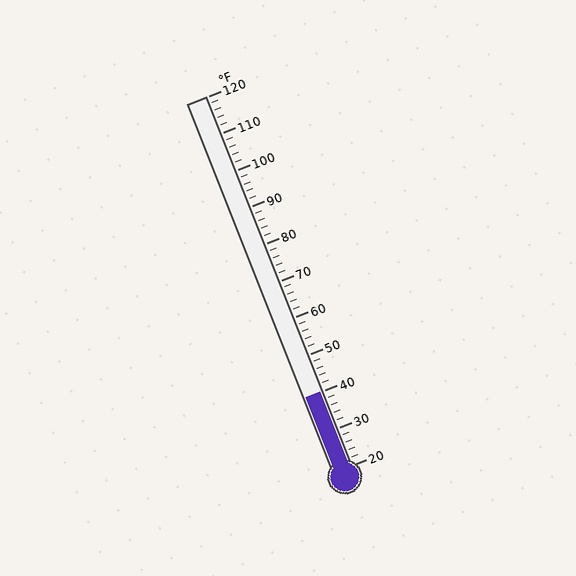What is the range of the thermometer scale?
The thermometer scale ranges from 20°F to 120°F.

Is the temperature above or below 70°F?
The temperature is below 70°F.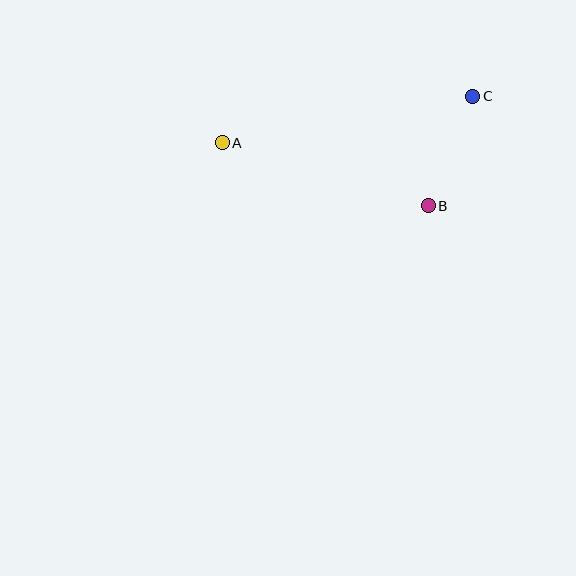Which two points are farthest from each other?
Points A and C are farthest from each other.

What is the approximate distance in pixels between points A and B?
The distance between A and B is approximately 215 pixels.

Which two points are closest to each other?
Points B and C are closest to each other.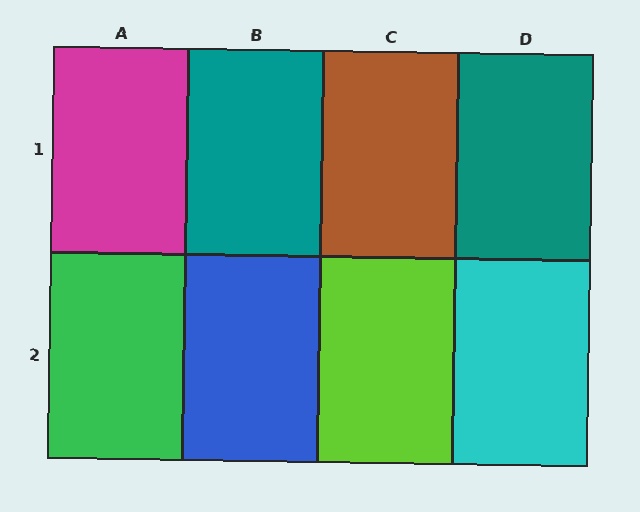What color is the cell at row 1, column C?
Brown.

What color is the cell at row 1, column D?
Teal.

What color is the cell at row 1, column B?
Teal.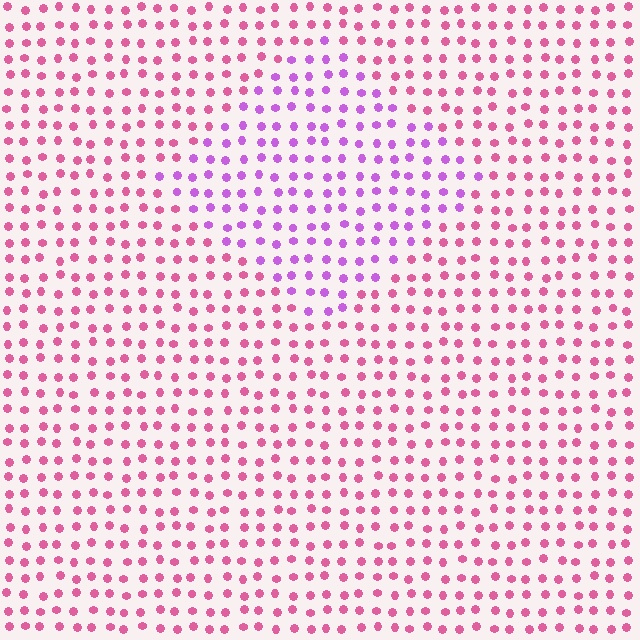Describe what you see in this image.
The image is filled with small pink elements in a uniform arrangement. A diamond-shaped region is visible where the elements are tinted to a slightly different hue, forming a subtle color boundary.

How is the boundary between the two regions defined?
The boundary is defined purely by a slight shift in hue (about 42 degrees). Spacing, size, and orientation are identical on both sides.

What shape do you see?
I see a diamond.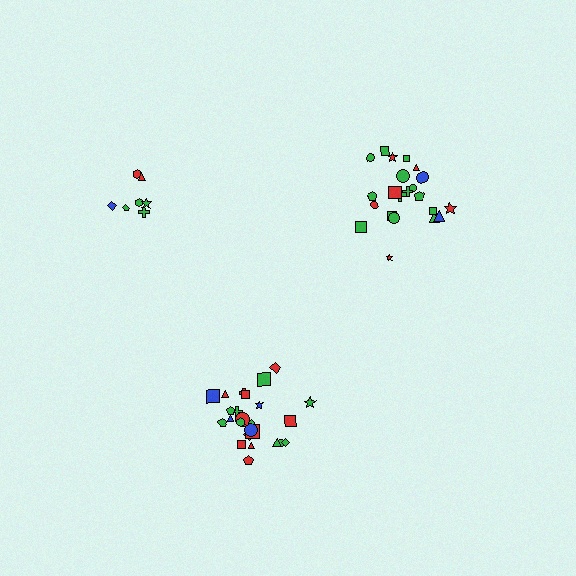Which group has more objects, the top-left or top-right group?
The top-right group.